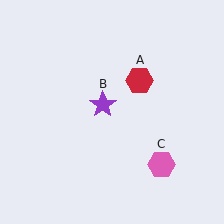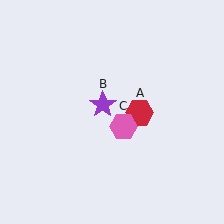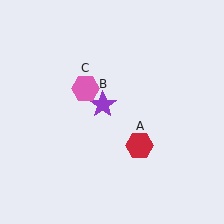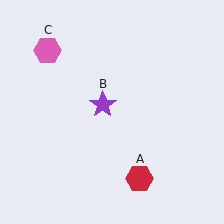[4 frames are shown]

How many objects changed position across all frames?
2 objects changed position: red hexagon (object A), pink hexagon (object C).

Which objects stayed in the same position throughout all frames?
Purple star (object B) remained stationary.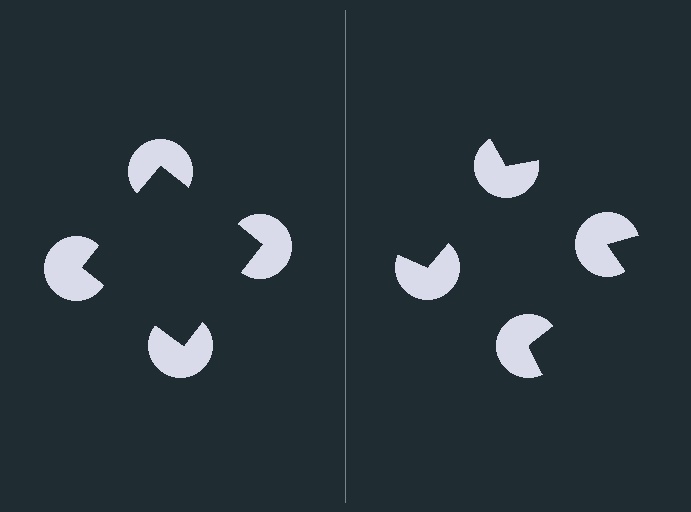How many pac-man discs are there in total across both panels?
8 — 4 on each side.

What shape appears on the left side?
An illusory square.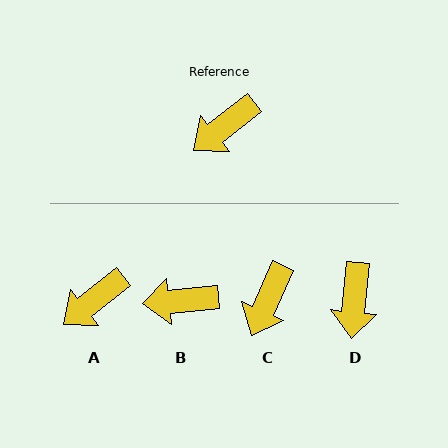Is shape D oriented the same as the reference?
No, it is off by about 47 degrees.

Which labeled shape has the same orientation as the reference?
A.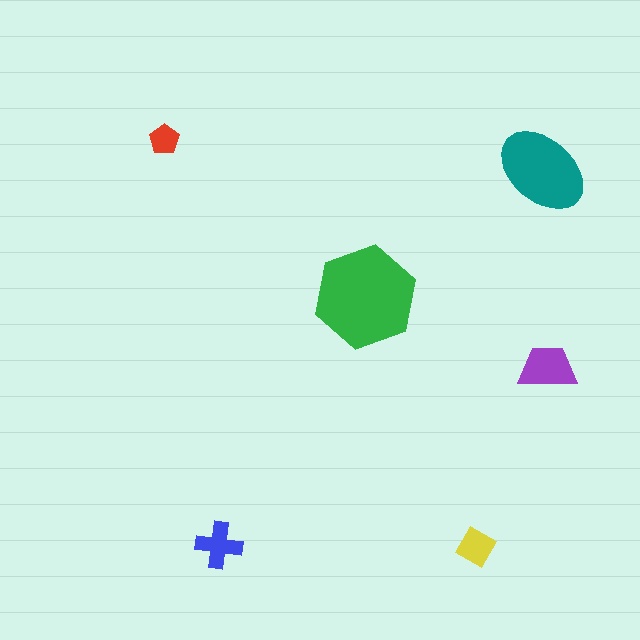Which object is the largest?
The green hexagon.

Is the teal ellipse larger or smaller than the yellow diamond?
Larger.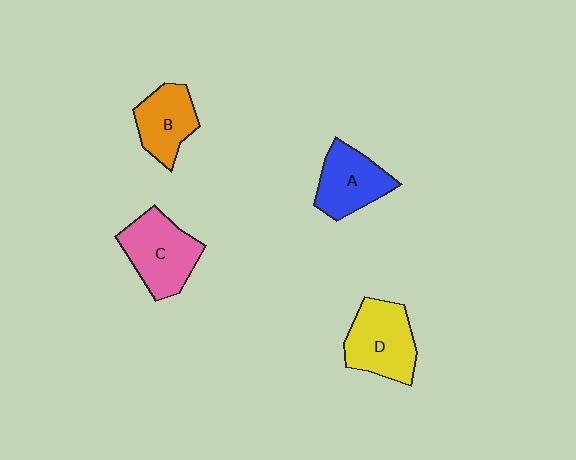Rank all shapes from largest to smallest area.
From largest to smallest: C (pink), D (yellow), A (blue), B (orange).